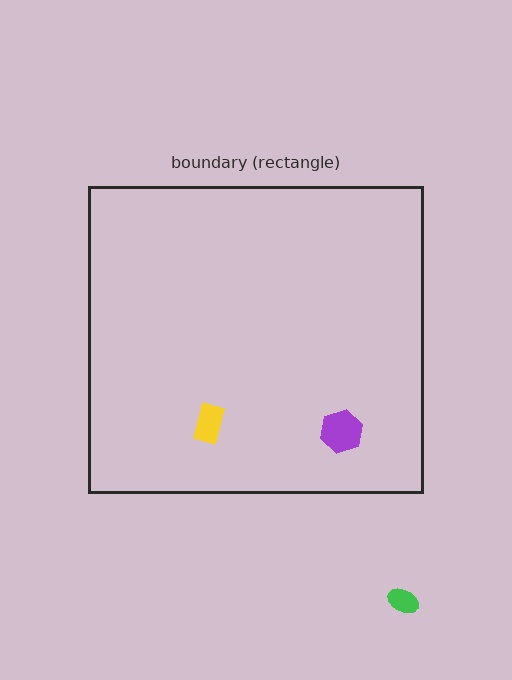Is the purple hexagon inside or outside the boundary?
Inside.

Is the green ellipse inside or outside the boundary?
Outside.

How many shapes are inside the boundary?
2 inside, 1 outside.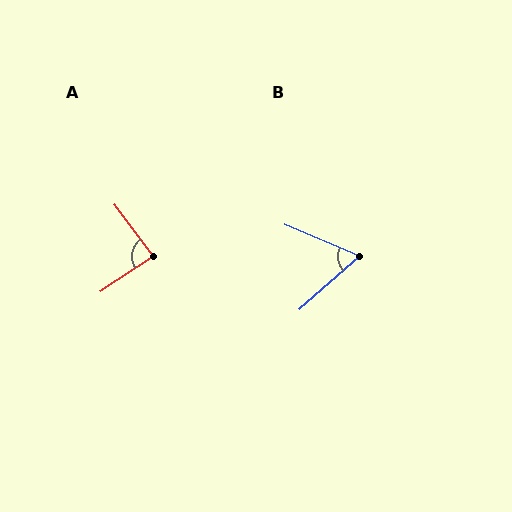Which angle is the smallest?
B, at approximately 64 degrees.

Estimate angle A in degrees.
Approximately 86 degrees.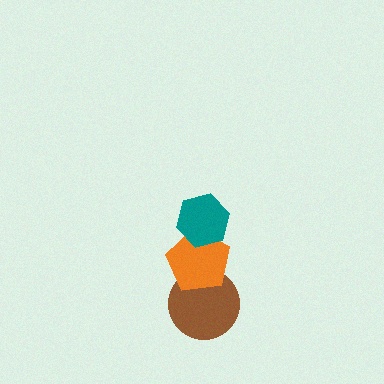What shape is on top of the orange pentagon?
The teal hexagon is on top of the orange pentagon.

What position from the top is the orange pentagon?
The orange pentagon is 2nd from the top.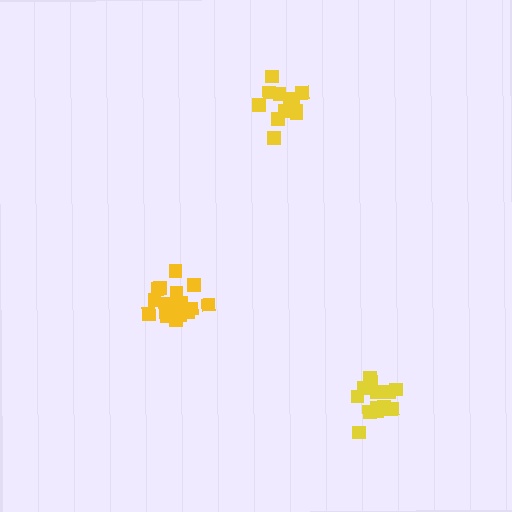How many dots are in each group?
Group 1: 18 dots, Group 2: 13 dots, Group 3: 14 dots (45 total).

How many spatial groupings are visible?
There are 3 spatial groupings.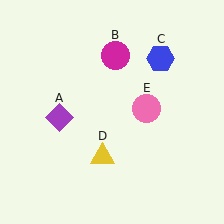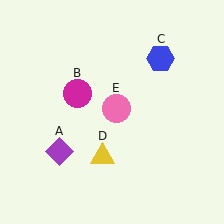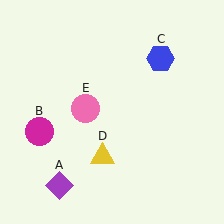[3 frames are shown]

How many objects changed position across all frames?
3 objects changed position: purple diamond (object A), magenta circle (object B), pink circle (object E).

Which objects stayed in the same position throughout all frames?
Blue hexagon (object C) and yellow triangle (object D) remained stationary.